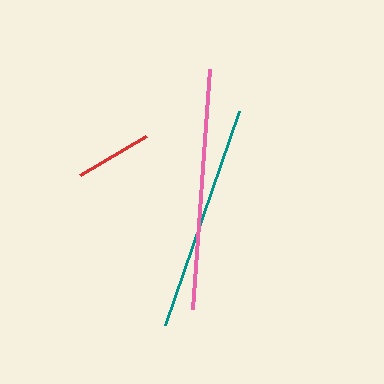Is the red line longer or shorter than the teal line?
The teal line is longer than the red line.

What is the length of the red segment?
The red segment is approximately 76 pixels long.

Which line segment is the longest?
The pink line is the longest at approximately 240 pixels.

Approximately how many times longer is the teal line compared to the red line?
The teal line is approximately 3.0 times the length of the red line.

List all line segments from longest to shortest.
From longest to shortest: pink, teal, red.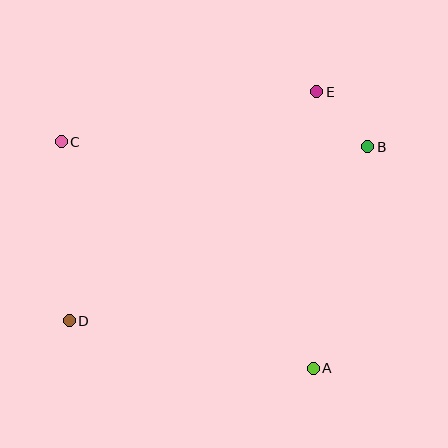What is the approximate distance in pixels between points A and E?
The distance between A and E is approximately 277 pixels.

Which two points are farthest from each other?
Points B and D are farthest from each other.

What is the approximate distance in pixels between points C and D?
The distance between C and D is approximately 179 pixels.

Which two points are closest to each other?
Points B and E are closest to each other.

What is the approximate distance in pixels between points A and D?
The distance between A and D is approximately 248 pixels.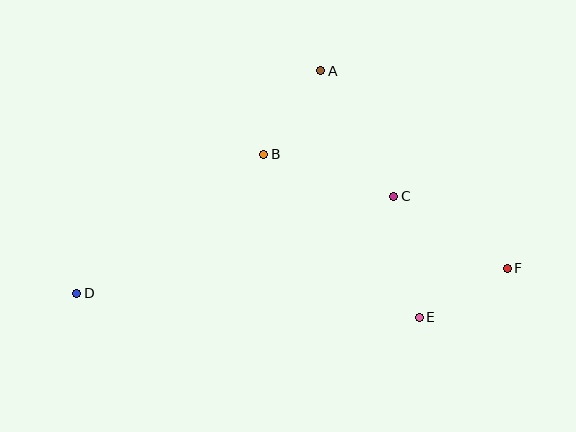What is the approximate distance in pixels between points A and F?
The distance between A and F is approximately 272 pixels.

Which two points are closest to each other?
Points E and F are closest to each other.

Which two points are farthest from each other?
Points D and F are farthest from each other.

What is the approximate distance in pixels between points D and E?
The distance between D and E is approximately 343 pixels.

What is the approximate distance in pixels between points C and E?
The distance between C and E is approximately 124 pixels.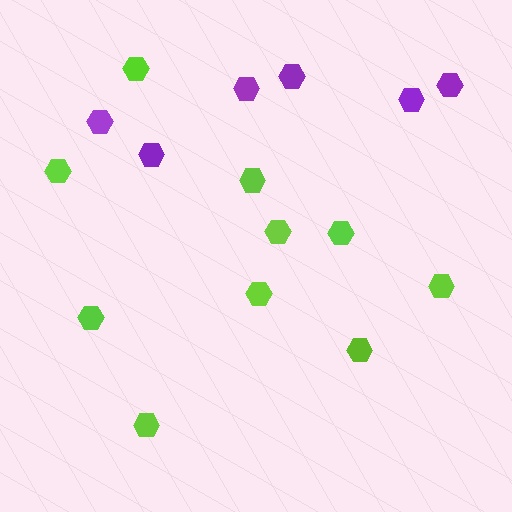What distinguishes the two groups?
There are 2 groups: one group of purple hexagons (6) and one group of lime hexagons (10).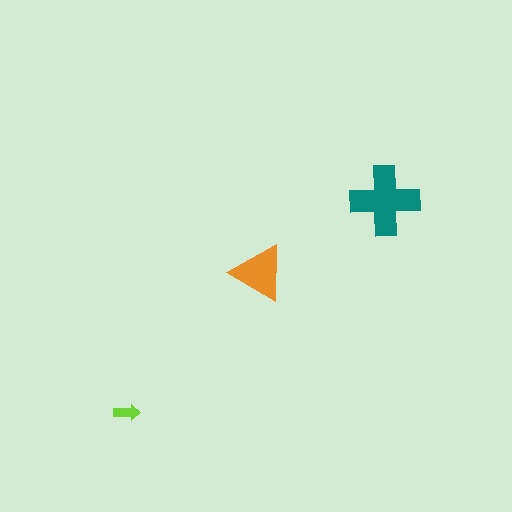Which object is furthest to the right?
The teal cross is rightmost.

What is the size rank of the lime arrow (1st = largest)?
3rd.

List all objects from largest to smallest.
The teal cross, the orange triangle, the lime arrow.